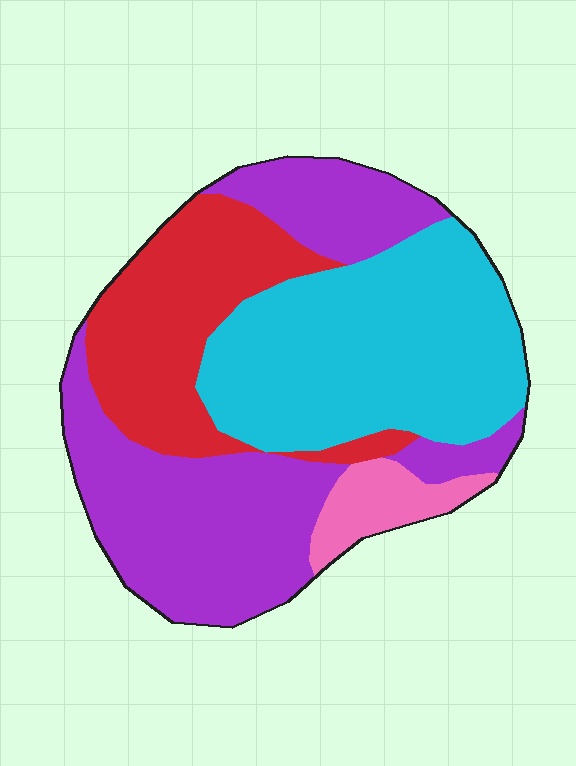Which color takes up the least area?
Pink, at roughly 5%.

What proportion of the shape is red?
Red covers roughly 20% of the shape.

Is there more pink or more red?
Red.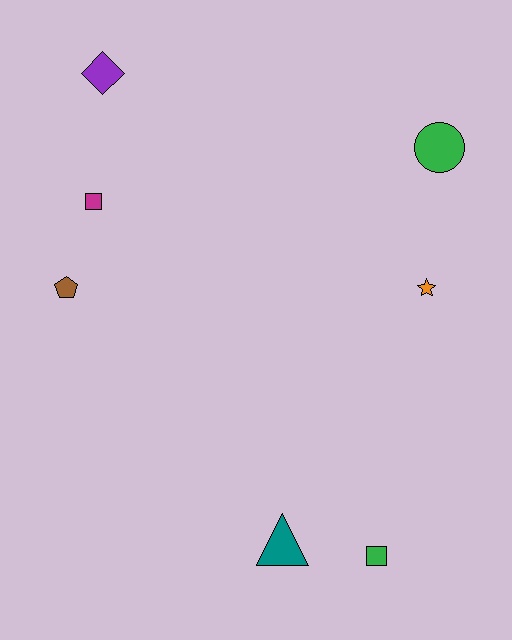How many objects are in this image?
There are 7 objects.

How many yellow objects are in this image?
There are no yellow objects.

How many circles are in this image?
There is 1 circle.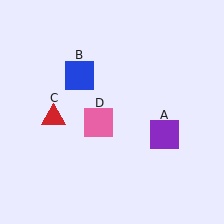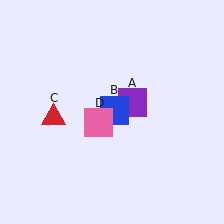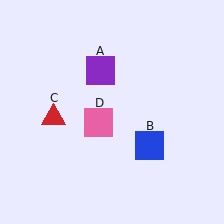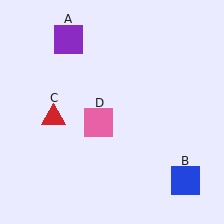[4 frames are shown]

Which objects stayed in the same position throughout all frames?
Red triangle (object C) and pink square (object D) remained stationary.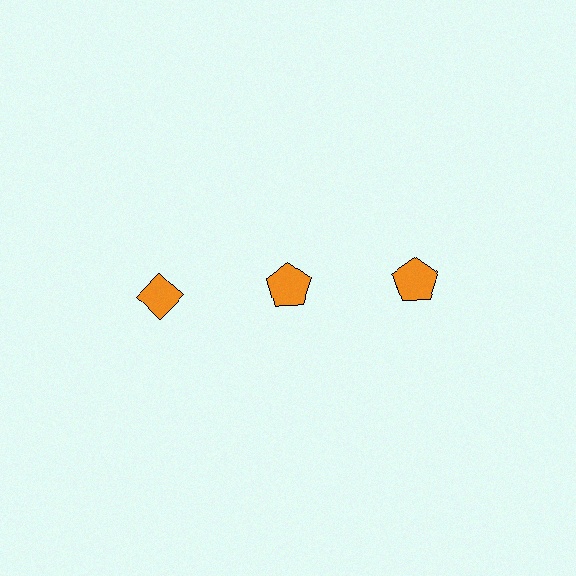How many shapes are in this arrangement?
There are 3 shapes arranged in a grid pattern.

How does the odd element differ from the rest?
It has a different shape: diamond instead of pentagon.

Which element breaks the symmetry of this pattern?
The orange diamond in the top row, leftmost column breaks the symmetry. All other shapes are orange pentagons.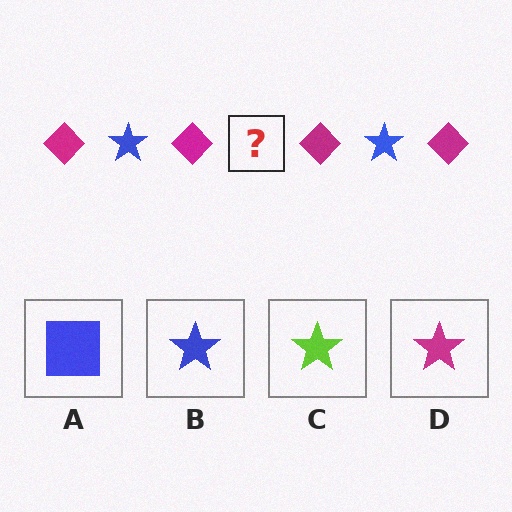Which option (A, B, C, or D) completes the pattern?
B.